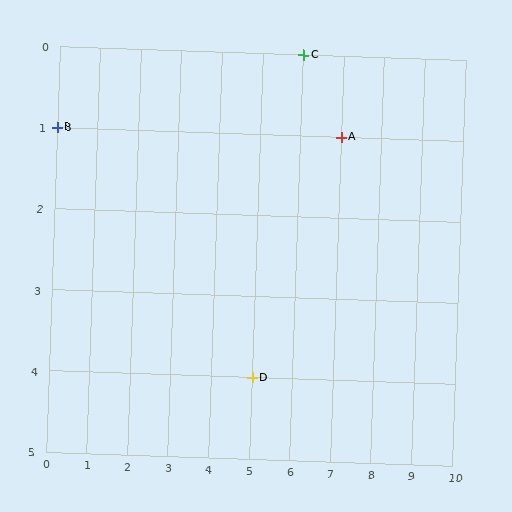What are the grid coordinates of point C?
Point C is at grid coordinates (6, 0).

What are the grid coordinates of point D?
Point D is at grid coordinates (5, 4).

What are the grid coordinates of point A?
Point A is at grid coordinates (7, 1).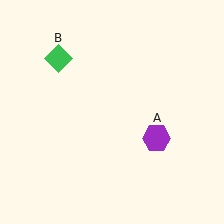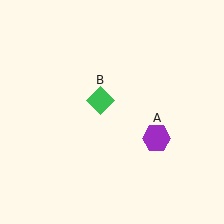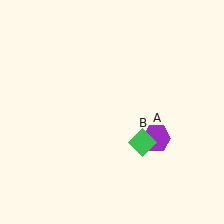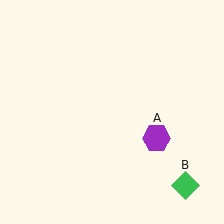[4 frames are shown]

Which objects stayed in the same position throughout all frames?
Purple hexagon (object A) remained stationary.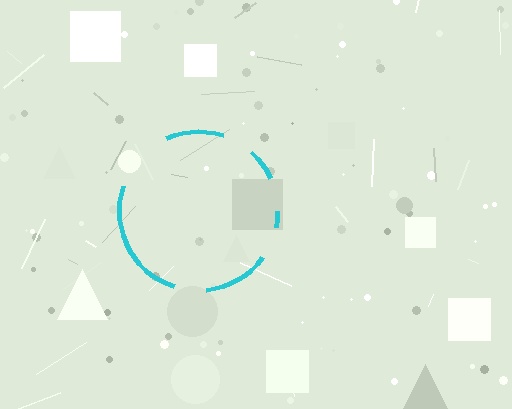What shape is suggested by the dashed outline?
The dashed outline suggests a circle.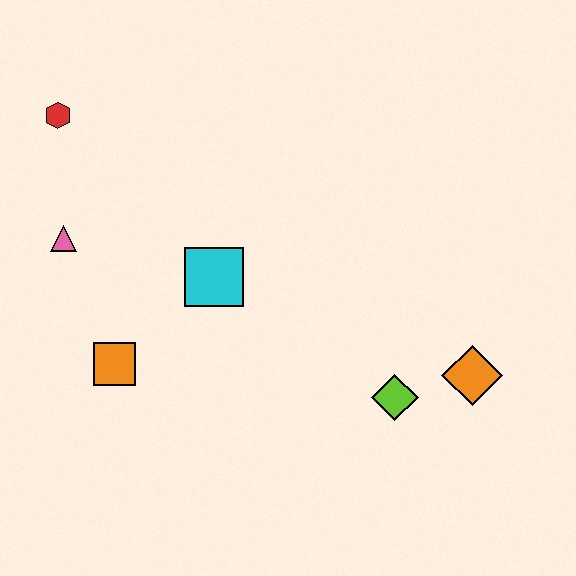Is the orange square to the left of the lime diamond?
Yes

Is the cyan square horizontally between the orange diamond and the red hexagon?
Yes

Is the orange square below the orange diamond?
No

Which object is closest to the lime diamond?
The orange diamond is closest to the lime diamond.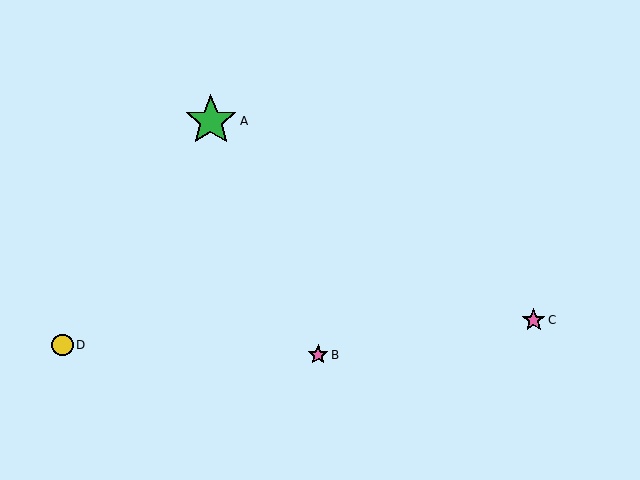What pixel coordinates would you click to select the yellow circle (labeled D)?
Click at (63, 345) to select the yellow circle D.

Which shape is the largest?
The green star (labeled A) is the largest.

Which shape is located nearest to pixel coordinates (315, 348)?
The pink star (labeled B) at (318, 355) is nearest to that location.